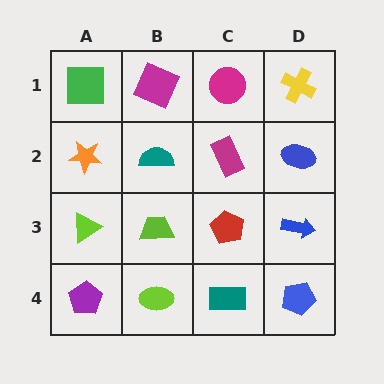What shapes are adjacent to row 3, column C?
A magenta rectangle (row 2, column C), a teal rectangle (row 4, column C), a lime trapezoid (row 3, column B), a blue arrow (row 3, column D).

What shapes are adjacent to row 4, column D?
A blue arrow (row 3, column D), a teal rectangle (row 4, column C).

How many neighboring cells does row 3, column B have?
4.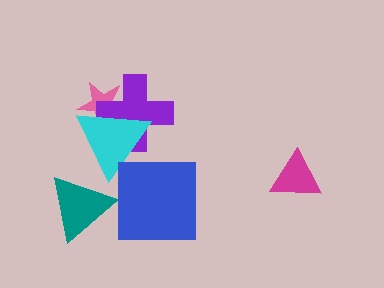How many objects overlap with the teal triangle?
0 objects overlap with the teal triangle.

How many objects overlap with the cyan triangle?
2 objects overlap with the cyan triangle.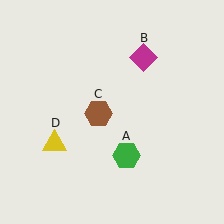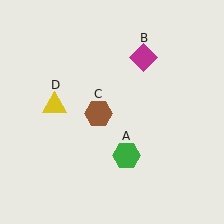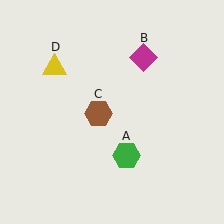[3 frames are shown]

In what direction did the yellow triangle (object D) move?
The yellow triangle (object D) moved up.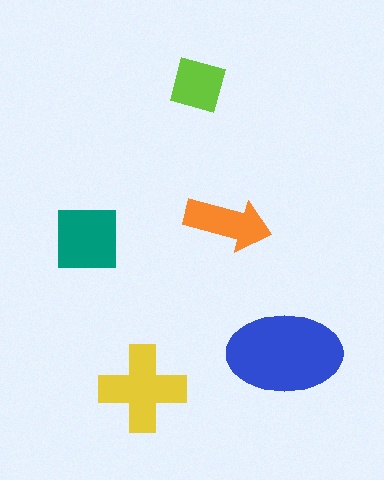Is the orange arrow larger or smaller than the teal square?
Smaller.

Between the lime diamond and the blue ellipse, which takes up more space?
The blue ellipse.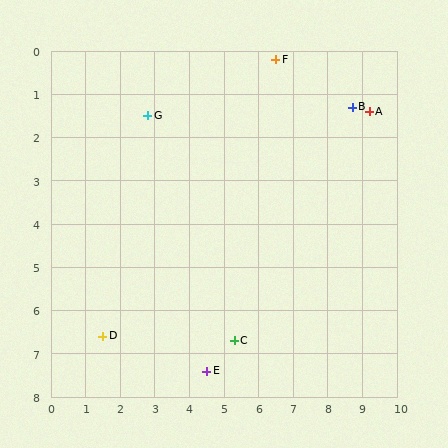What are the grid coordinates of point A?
Point A is at approximately (9.2, 1.4).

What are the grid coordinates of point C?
Point C is at approximately (5.3, 6.7).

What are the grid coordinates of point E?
Point E is at approximately (4.5, 7.4).